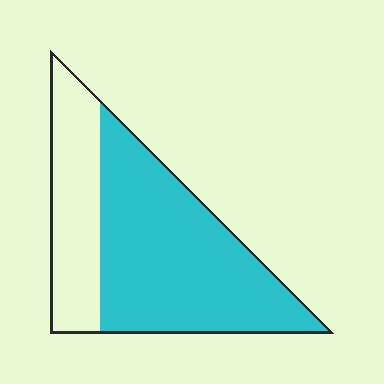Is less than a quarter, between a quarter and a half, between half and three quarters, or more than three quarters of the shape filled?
Between half and three quarters.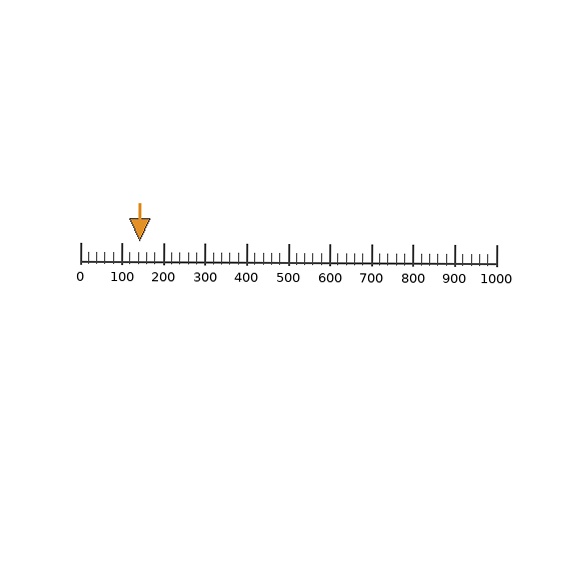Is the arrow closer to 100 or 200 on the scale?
The arrow is closer to 100.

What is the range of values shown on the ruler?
The ruler shows values from 0 to 1000.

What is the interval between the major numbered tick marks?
The major tick marks are spaced 100 units apart.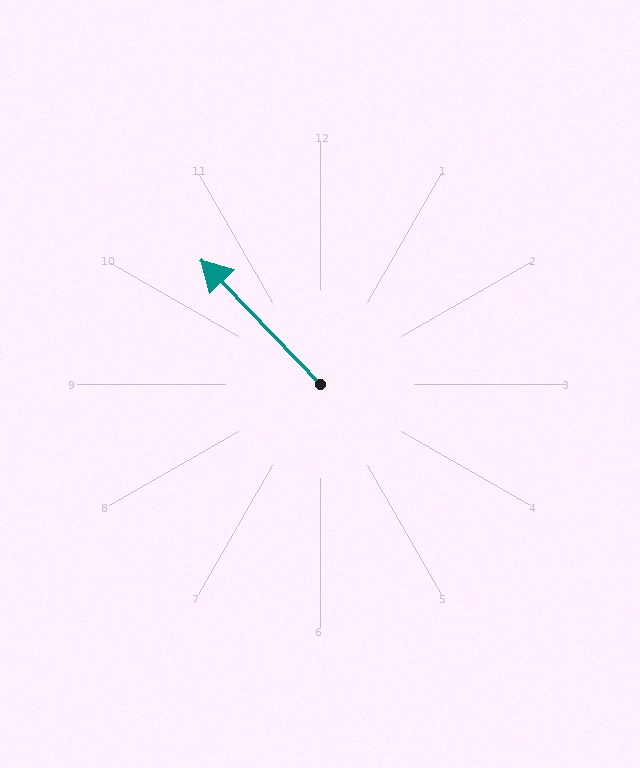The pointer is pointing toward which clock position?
Roughly 11 o'clock.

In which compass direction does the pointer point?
Northwest.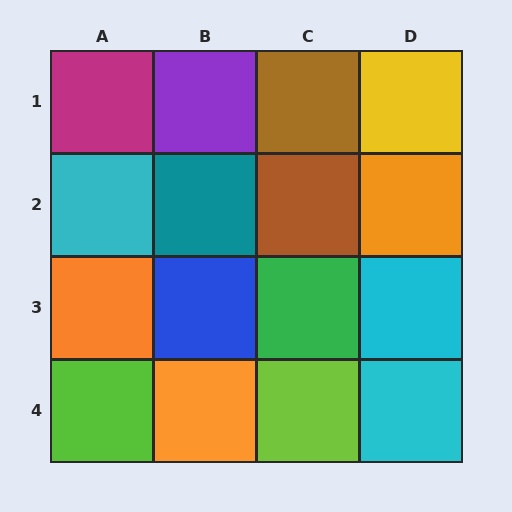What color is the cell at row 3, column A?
Orange.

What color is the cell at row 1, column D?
Yellow.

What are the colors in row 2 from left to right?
Cyan, teal, brown, orange.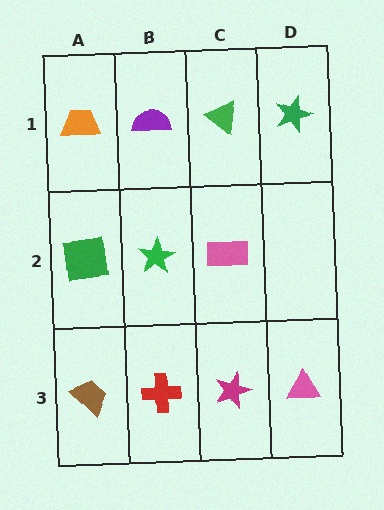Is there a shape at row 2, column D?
No, that cell is empty.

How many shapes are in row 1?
4 shapes.